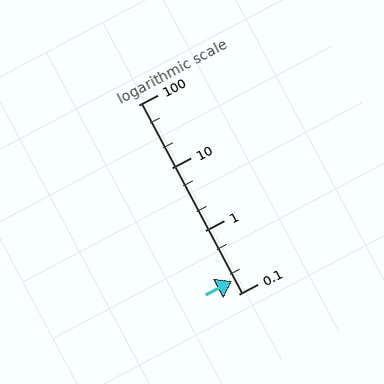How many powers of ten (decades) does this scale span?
The scale spans 3 decades, from 0.1 to 100.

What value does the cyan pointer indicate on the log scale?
The pointer indicates approximately 0.16.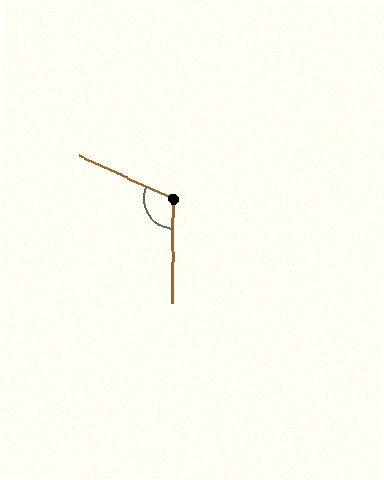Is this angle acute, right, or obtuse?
It is obtuse.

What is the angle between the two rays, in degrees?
Approximately 114 degrees.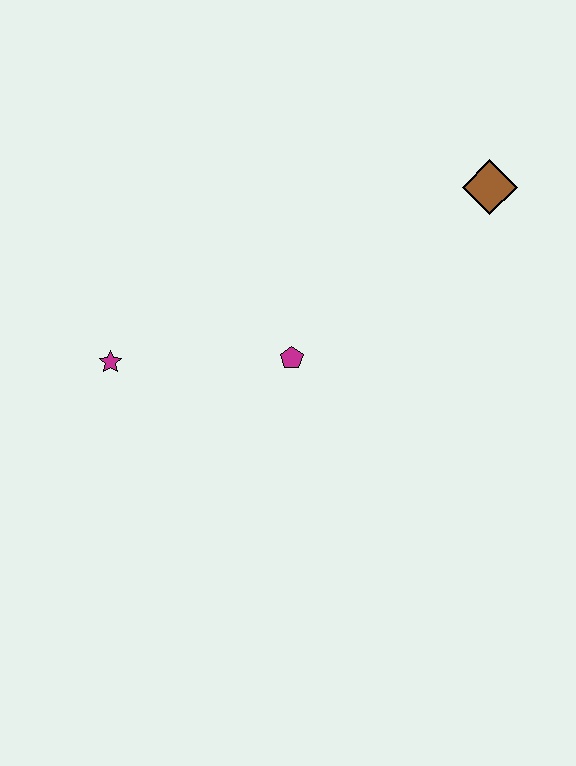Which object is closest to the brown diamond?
The magenta pentagon is closest to the brown diamond.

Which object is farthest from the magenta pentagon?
The brown diamond is farthest from the magenta pentagon.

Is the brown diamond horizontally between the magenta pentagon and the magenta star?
No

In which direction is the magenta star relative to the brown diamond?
The magenta star is to the left of the brown diamond.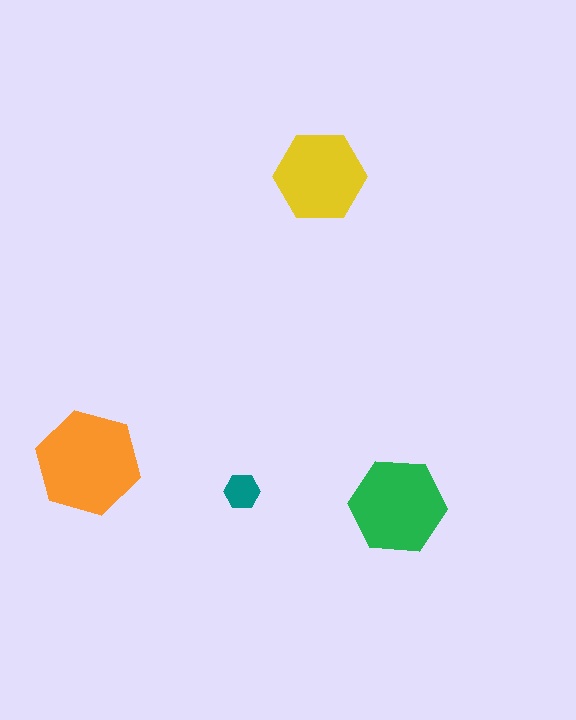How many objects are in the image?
There are 4 objects in the image.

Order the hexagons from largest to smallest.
the orange one, the green one, the yellow one, the teal one.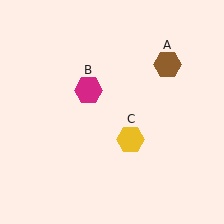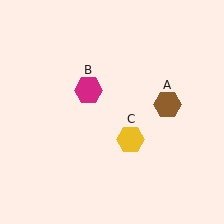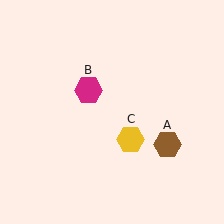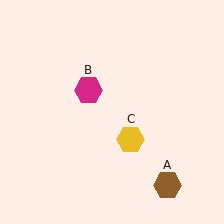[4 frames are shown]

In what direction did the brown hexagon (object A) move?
The brown hexagon (object A) moved down.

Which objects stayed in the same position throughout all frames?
Magenta hexagon (object B) and yellow hexagon (object C) remained stationary.